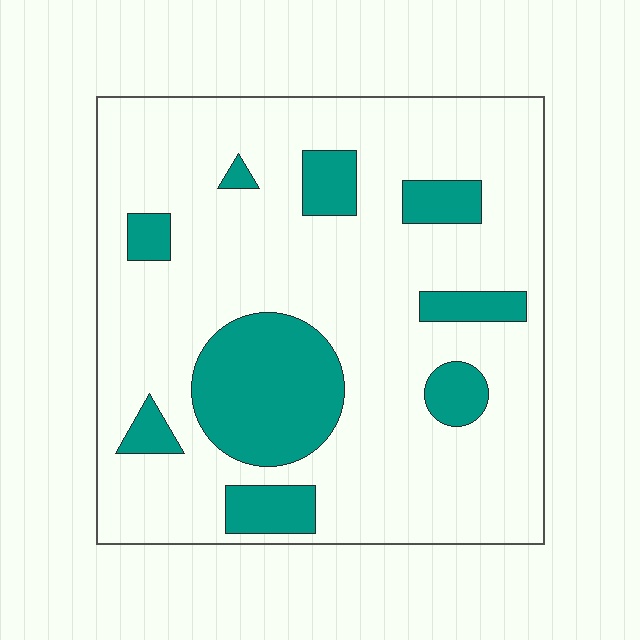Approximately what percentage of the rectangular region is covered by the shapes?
Approximately 20%.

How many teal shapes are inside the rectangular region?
9.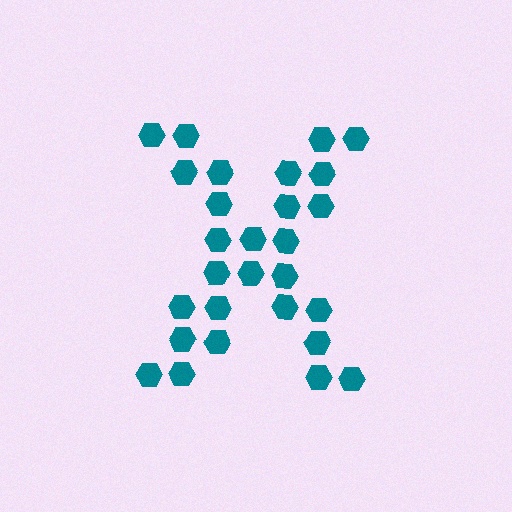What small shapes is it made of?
It is made of small hexagons.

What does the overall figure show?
The overall figure shows the letter X.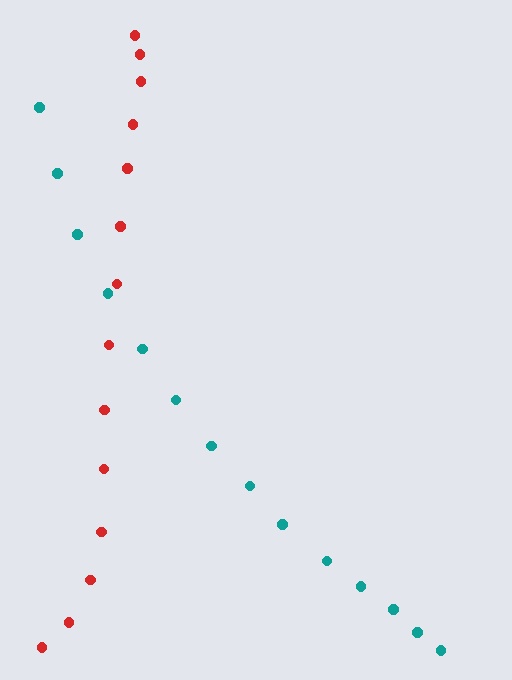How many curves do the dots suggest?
There are 2 distinct paths.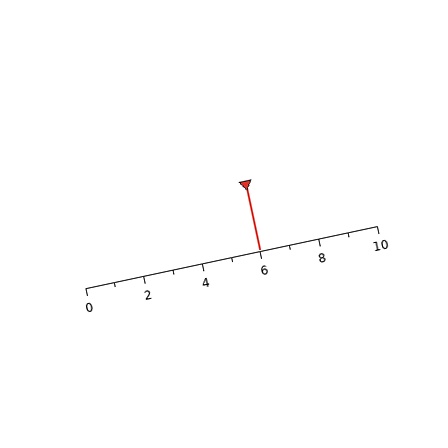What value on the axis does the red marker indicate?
The marker indicates approximately 6.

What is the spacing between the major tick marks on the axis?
The major ticks are spaced 2 apart.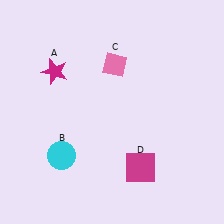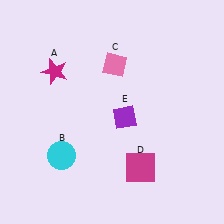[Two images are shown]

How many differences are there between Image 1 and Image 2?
There is 1 difference between the two images.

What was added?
A purple diamond (E) was added in Image 2.